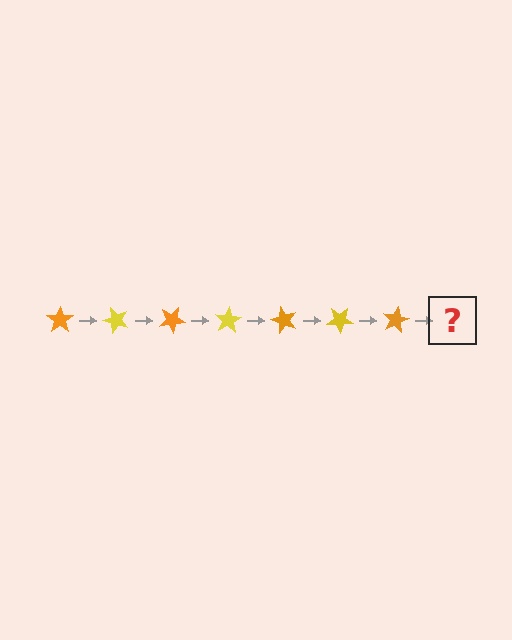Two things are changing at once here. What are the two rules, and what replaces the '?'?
The two rules are that it rotates 50 degrees each step and the color cycles through orange and yellow. The '?' should be a yellow star, rotated 350 degrees from the start.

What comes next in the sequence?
The next element should be a yellow star, rotated 350 degrees from the start.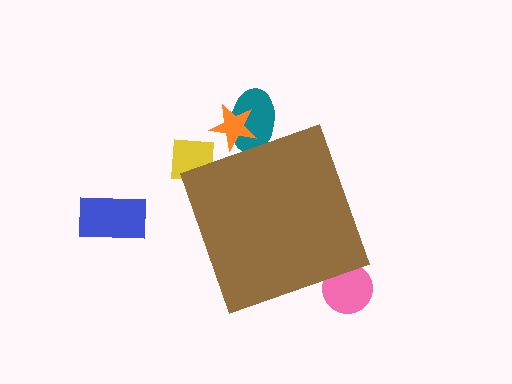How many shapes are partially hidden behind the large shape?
4 shapes are partially hidden.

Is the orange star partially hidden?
Yes, the orange star is partially hidden behind the brown diamond.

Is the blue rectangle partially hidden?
No, the blue rectangle is fully visible.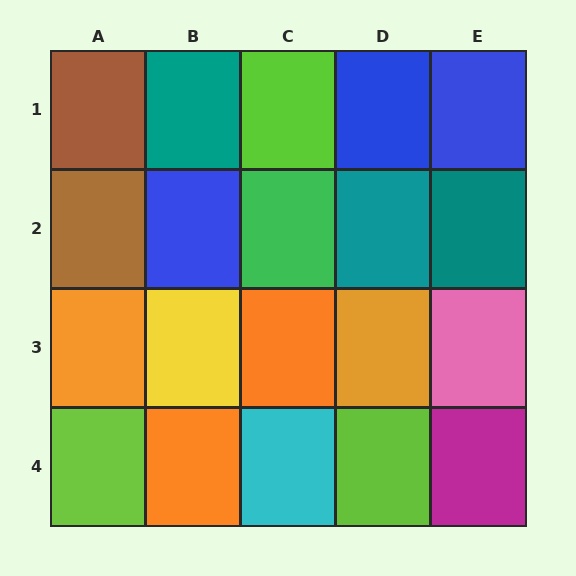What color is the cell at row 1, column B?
Teal.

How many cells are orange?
4 cells are orange.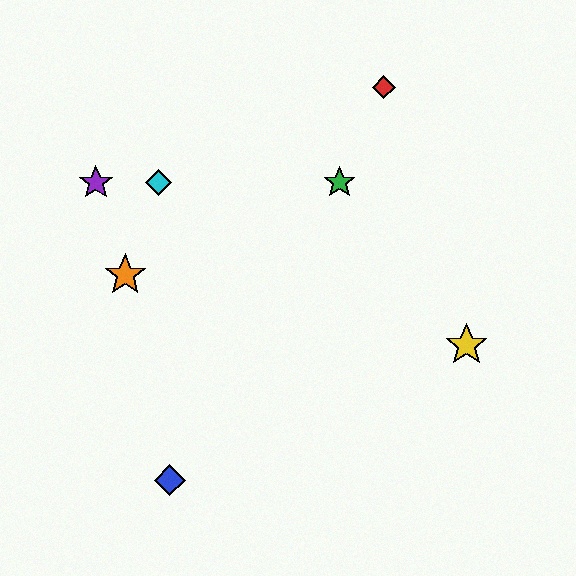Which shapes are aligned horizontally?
The green star, the purple star, the cyan diamond are aligned horizontally.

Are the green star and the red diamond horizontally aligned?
No, the green star is at y≈183 and the red diamond is at y≈87.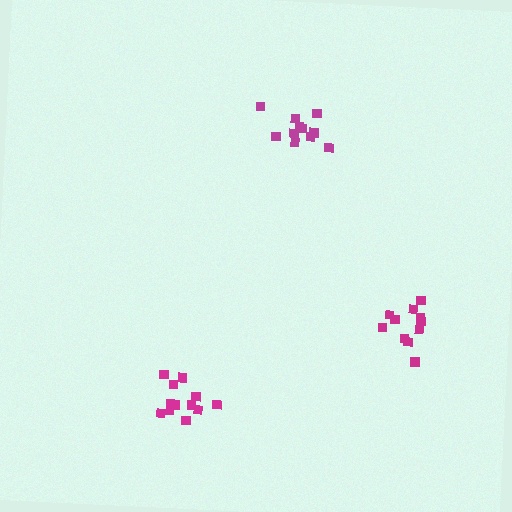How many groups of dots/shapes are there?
There are 3 groups.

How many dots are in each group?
Group 1: 11 dots, Group 2: 12 dots, Group 3: 11 dots (34 total).